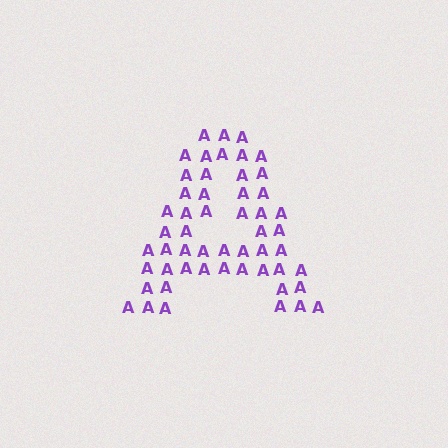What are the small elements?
The small elements are letter A's.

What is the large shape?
The large shape is the letter A.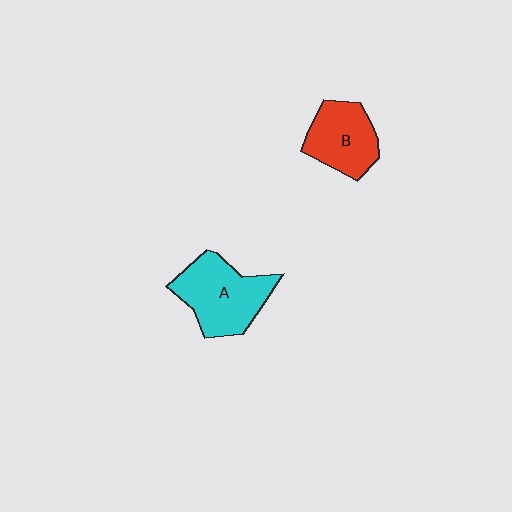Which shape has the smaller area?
Shape B (red).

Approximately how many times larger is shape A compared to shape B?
Approximately 1.3 times.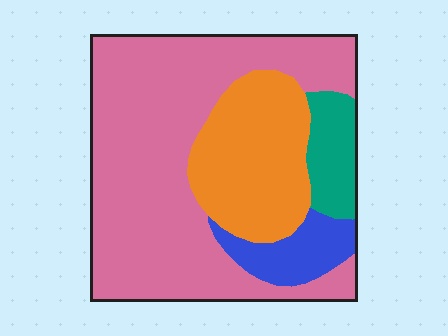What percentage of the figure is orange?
Orange takes up less than a quarter of the figure.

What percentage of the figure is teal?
Teal covers 8% of the figure.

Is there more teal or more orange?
Orange.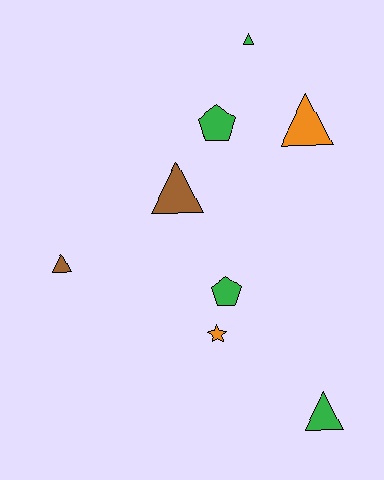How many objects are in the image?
There are 8 objects.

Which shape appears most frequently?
Triangle, with 5 objects.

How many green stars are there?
There are no green stars.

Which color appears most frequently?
Green, with 4 objects.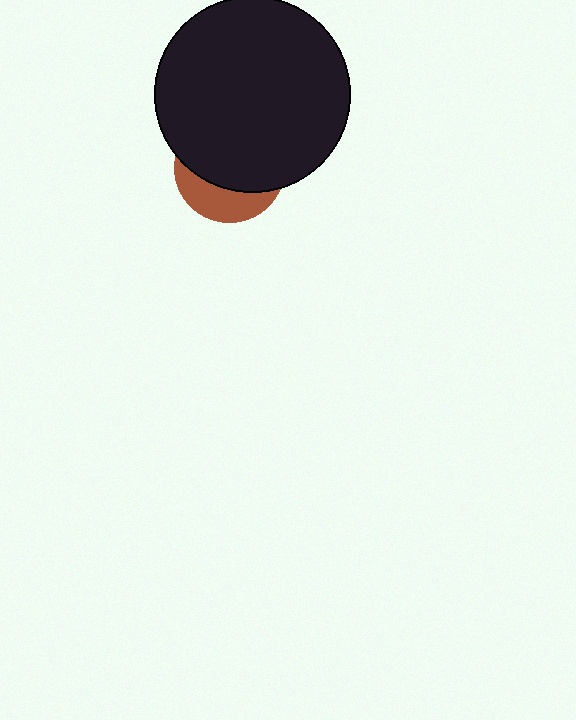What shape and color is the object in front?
The object in front is a black circle.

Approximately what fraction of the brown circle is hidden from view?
Roughly 68% of the brown circle is hidden behind the black circle.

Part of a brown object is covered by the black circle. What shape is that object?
It is a circle.